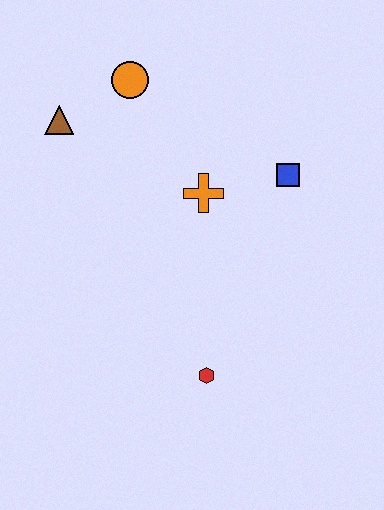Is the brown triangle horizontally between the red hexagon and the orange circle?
No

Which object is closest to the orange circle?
The brown triangle is closest to the orange circle.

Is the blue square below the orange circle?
Yes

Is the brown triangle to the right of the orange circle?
No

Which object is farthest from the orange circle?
The red hexagon is farthest from the orange circle.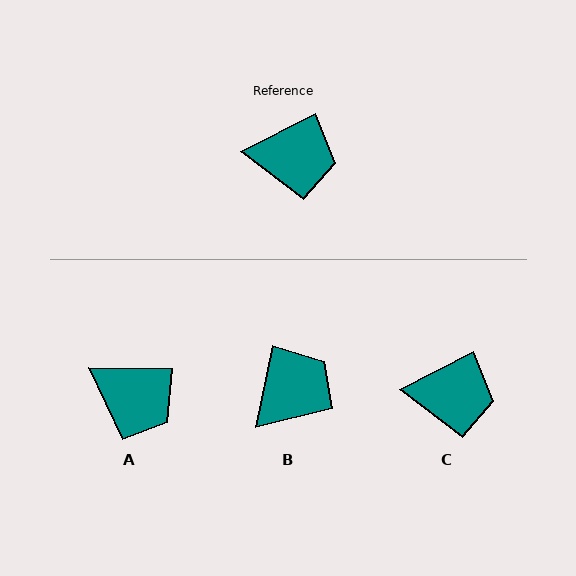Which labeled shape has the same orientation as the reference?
C.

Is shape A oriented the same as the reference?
No, it is off by about 28 degrees.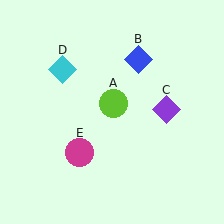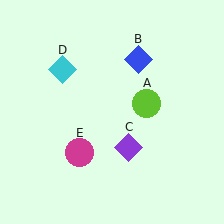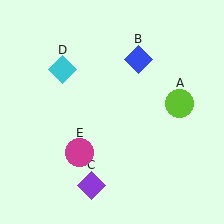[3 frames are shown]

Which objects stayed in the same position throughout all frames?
Blue diamond (object B) and cyan diamond (object D) and magenta circle (object E) remained stationary.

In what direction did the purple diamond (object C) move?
The purple diamond (object C) moved down and to the left.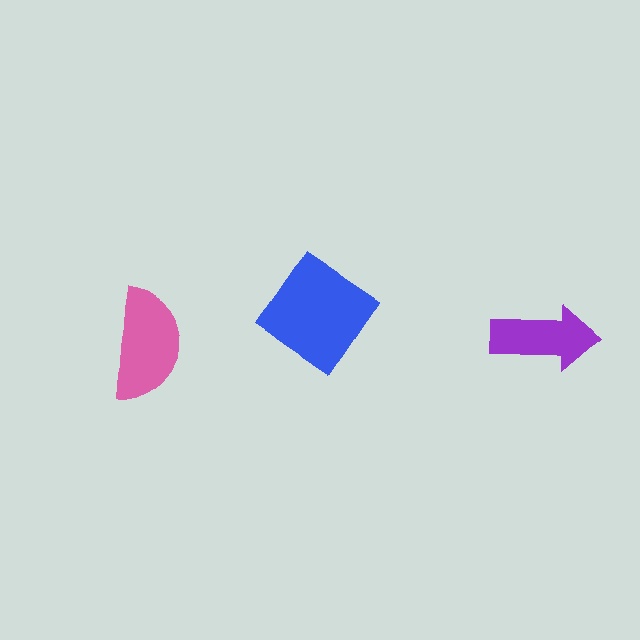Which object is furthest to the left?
The pink semicircle is leftmost.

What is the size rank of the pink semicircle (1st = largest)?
2nd.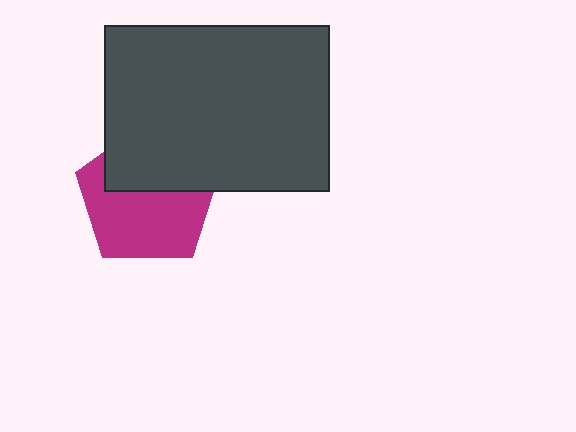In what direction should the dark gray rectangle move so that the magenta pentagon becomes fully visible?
The dark gray rectangle should move up. That is the shortest direction to clear the overlap and leave the magenta pentagon fully visible.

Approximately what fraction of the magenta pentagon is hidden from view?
Roughly 41% of the magenta pentagon is hidden behind the dark gray rectangle.